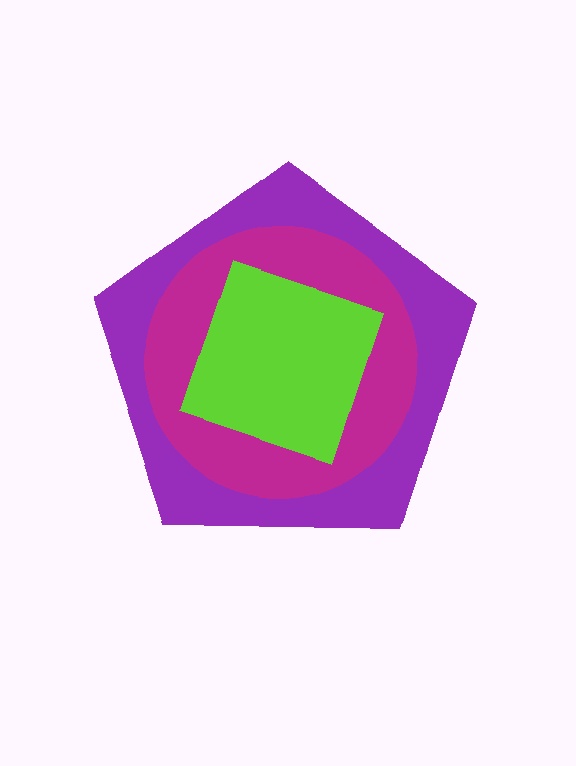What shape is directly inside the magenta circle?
The lime diamond.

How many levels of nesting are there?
3.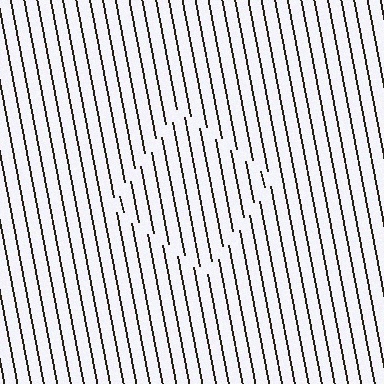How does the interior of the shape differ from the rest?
The interior of the shape contains the same grating, shifted by half a period — the contour is defined by the phase discontinuity where line-ends from the inner and outer gratings abut.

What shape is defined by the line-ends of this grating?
An illusory square. The interior of the shape contains the same grating, shifted by half a period — the contour is defined by the phase discontinuity where line-ends from the inner and outer gratings abut.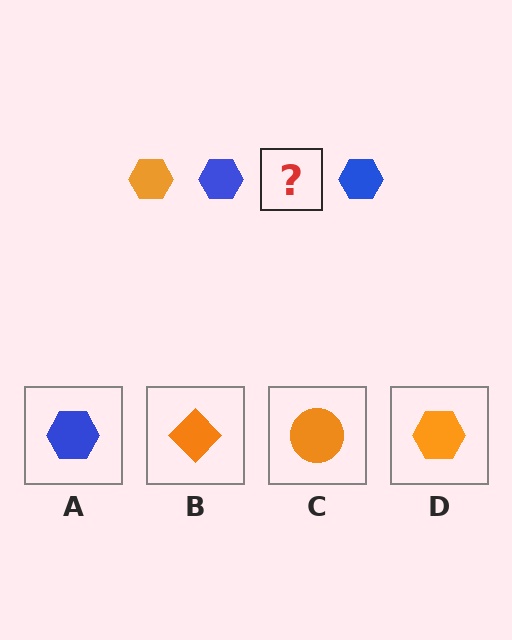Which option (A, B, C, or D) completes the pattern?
D.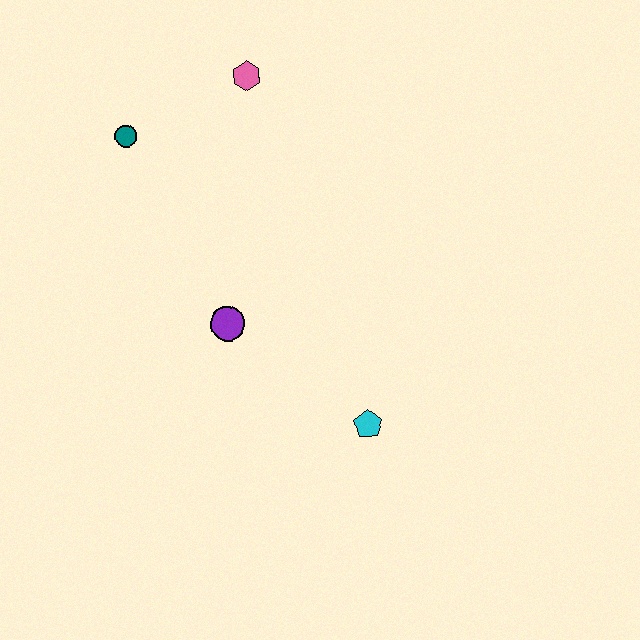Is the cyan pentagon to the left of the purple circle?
No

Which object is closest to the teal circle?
The pink hexagon is closest to the teal circle.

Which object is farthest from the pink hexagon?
The cyan pentagon is farthest from the pink hexagon.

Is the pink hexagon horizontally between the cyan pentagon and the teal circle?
Yes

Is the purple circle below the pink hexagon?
Yes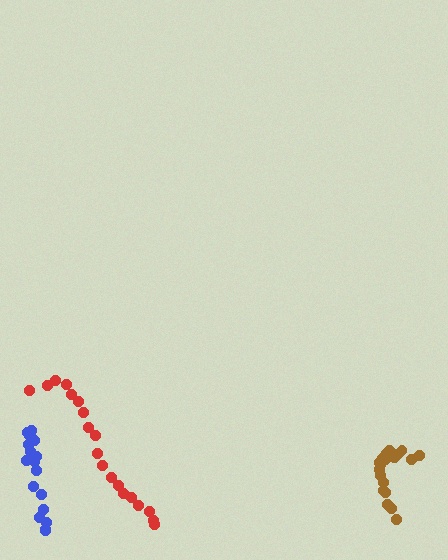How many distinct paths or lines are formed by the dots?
There are 3 distinct paths.